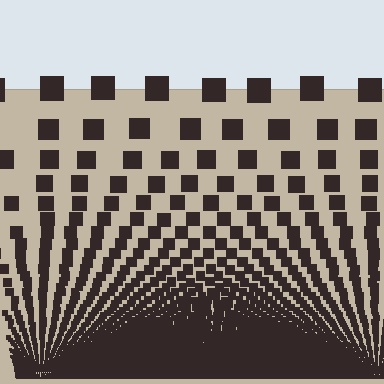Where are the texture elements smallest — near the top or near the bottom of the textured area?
Near the bottom.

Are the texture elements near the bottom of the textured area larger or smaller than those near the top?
Smaller. The gradient is inverted — elements near the bottom are smaller and denser.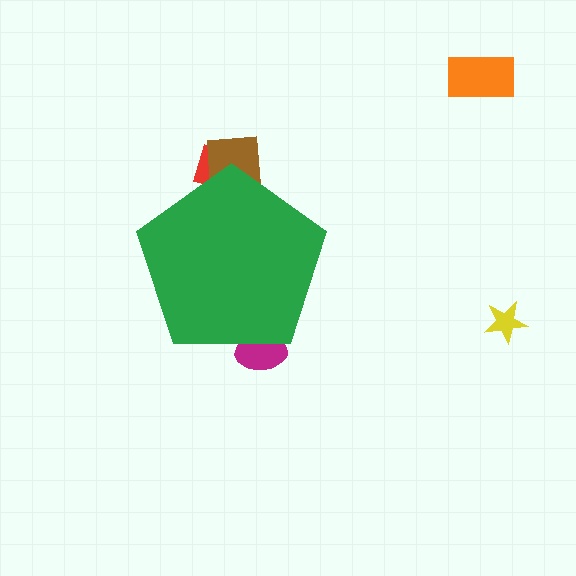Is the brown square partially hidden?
Yes, the brown square is partially hidden behind the green pentagon.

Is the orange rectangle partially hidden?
No, the orange rectangle is fully visible.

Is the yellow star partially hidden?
No, the yellow star is fully visible.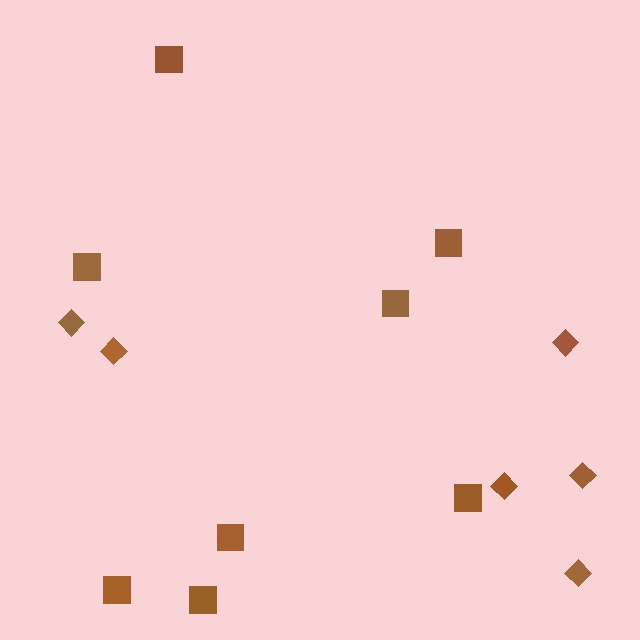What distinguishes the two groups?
There are 2 groups: one group of squares (8) and one group of diamonds (6).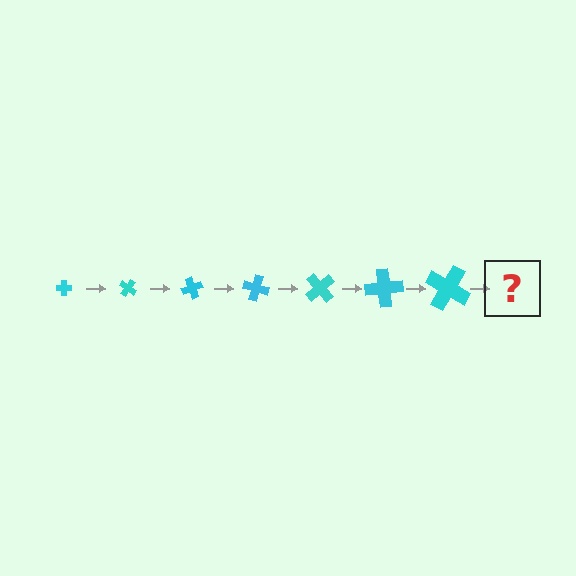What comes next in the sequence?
The next element should be a cross, larger than the previous one and rotated 245 degrees from the start.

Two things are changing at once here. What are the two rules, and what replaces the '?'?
The two rules are that the cross grows larger each step and it rotates 35 degrees each step. The '?' should be a cross, larger than the previous one and rotated 245 degrees from the start.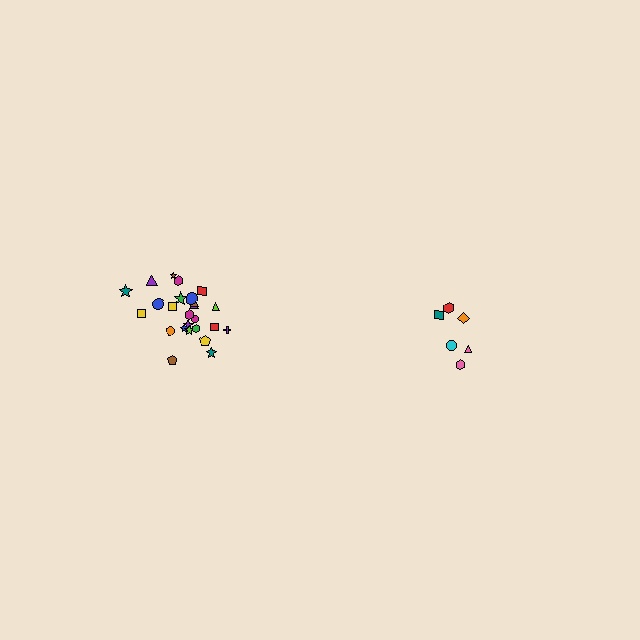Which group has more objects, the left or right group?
The left group.